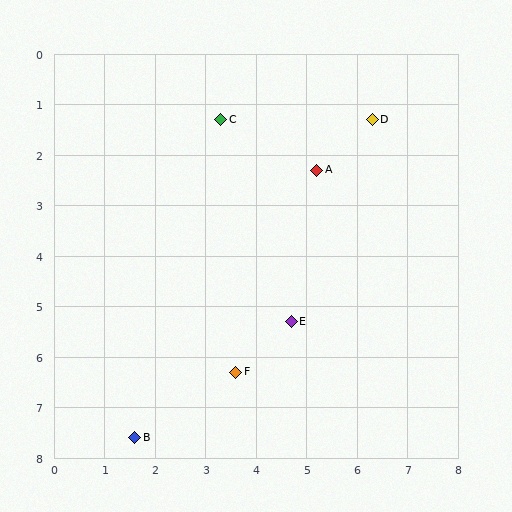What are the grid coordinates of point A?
Point A is at approximately (5.2, 2.3).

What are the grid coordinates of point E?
Point E is at approximately (4.7, 5.3).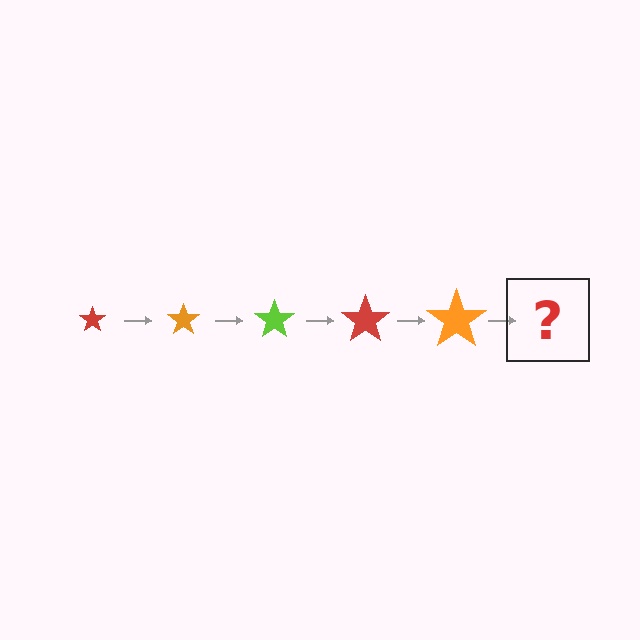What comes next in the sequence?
The next element should be a lime star, larger than the previous one.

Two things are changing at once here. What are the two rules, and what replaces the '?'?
The two rules are that the star grows larger each step and the color cycles through red, orange, and lime. The '?' should be a lime star, larger than the previous one.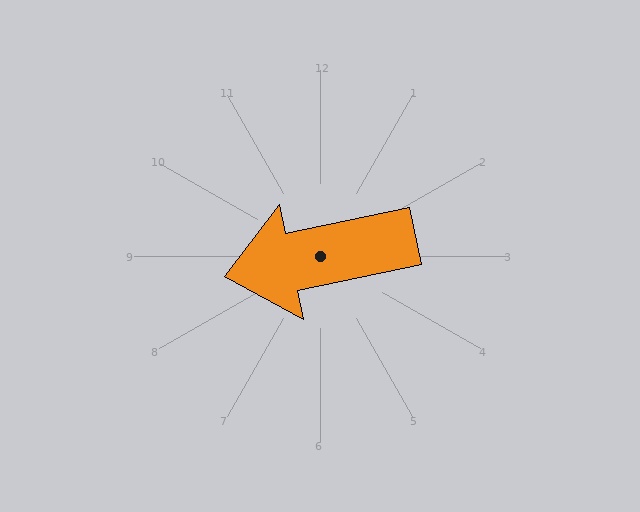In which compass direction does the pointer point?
West.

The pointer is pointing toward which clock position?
Roughly 9 o'clock.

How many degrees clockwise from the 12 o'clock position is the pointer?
Approximately 258 degrees.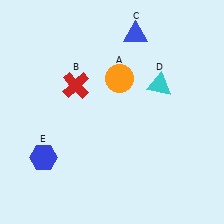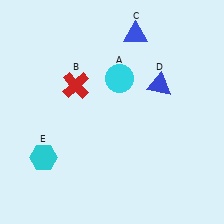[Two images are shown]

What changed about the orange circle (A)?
In Image 1, A is orange. In Image 2, it changed to cyan.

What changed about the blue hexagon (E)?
In Image 1, E is blue. In Image 2, it changed to cyan.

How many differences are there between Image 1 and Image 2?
There are 3 differences between the two images.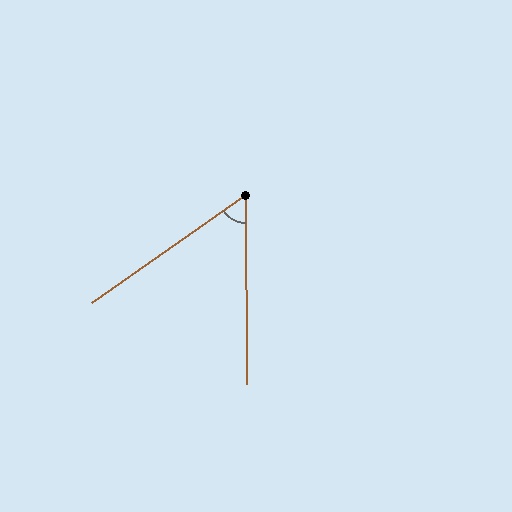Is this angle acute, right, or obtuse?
It is acute.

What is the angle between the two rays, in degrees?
Approximately 55 degrees.